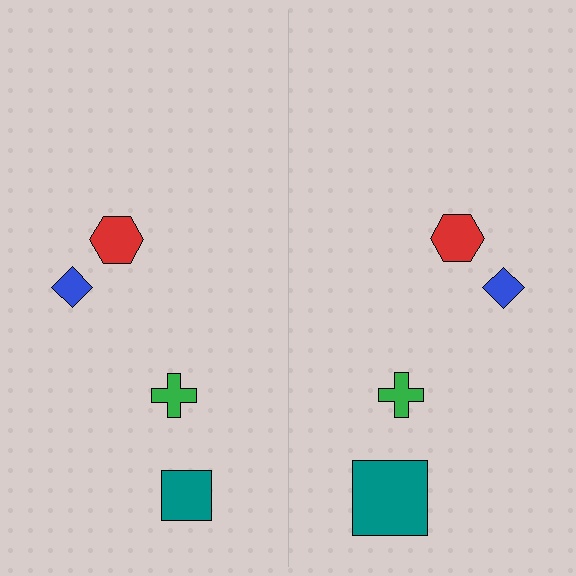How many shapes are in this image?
There are 8 shapes in this image.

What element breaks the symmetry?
The teal square on the right side has a different size than its mirror counterpart.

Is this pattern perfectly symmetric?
No, the pattern is not perfectly symmetric. The teal square on the right side has a different size than its mirror counterpart.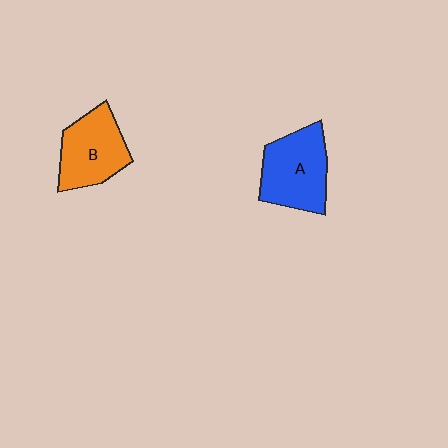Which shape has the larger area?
Shape A (blue).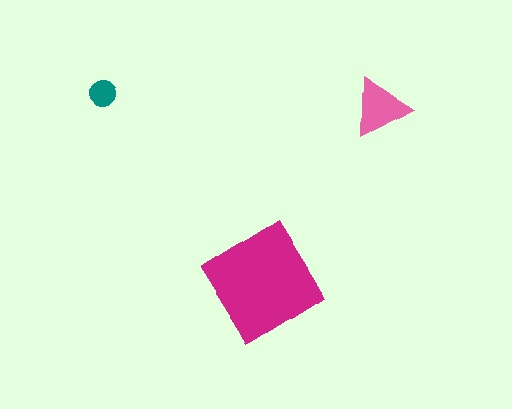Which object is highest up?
The teal circle is topmost.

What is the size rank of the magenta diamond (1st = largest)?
1st.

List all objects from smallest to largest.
The teal circle, the pink triangle, the magenta diamond.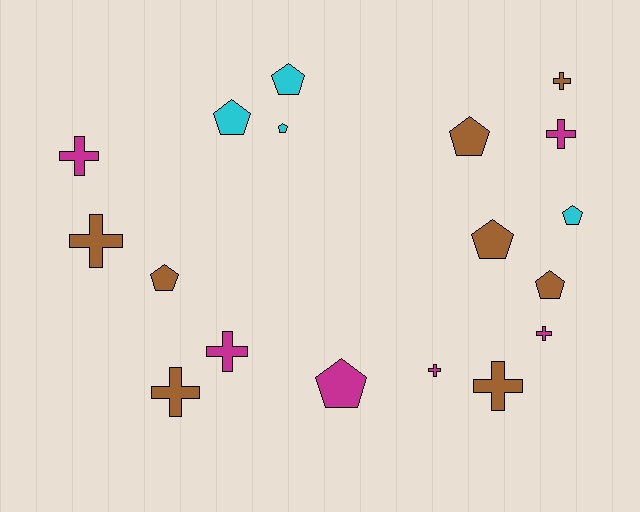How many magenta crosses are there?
There are 5 magenta crosses.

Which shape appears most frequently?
Cross, with 9 objects.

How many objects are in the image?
There are 18 objects.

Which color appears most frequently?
Brown, with 8 objects.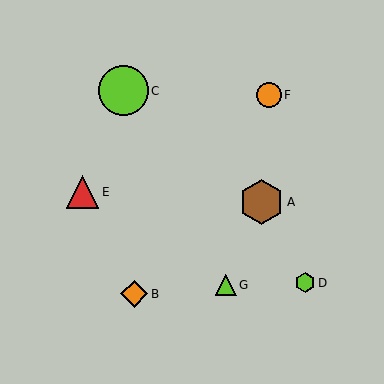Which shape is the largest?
The lime circle (labeled C) is the largest.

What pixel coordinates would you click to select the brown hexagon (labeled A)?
Click at (261, 202) to select the brown hexagon A.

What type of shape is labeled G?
Shape G is a lime triangle.